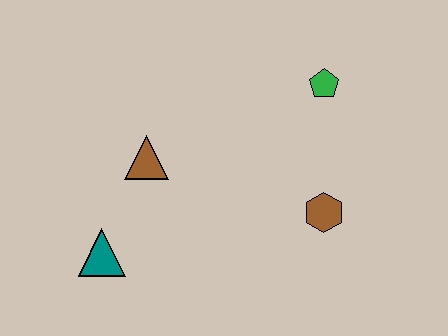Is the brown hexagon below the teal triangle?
No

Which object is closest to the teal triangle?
The brown triangle is closest to the teal triangle.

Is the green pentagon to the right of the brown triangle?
Yes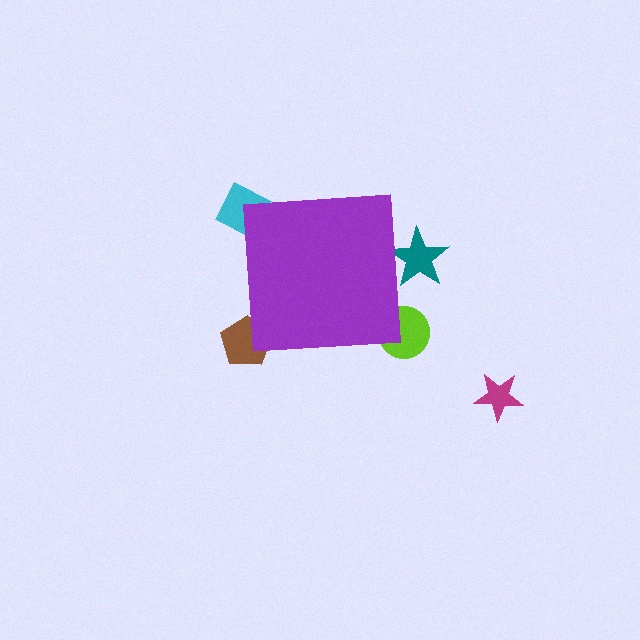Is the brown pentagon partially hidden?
Yes, the brown pentagon is partially hidden behind the purple square.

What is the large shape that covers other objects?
A purple square.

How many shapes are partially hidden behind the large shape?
4 shapes are partially hidden.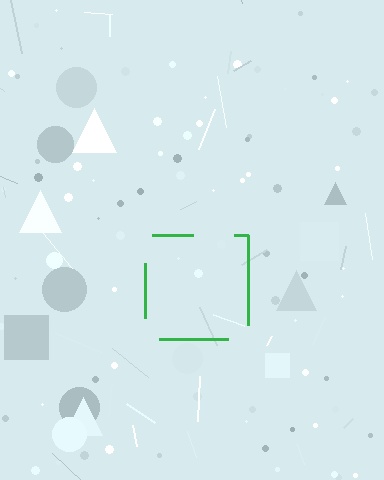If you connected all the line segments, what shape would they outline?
They would outline a square.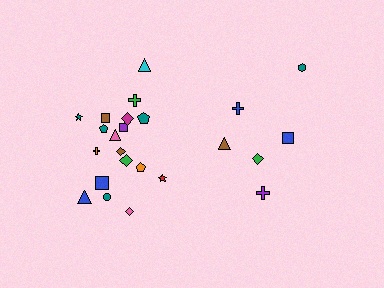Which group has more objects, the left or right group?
The left group.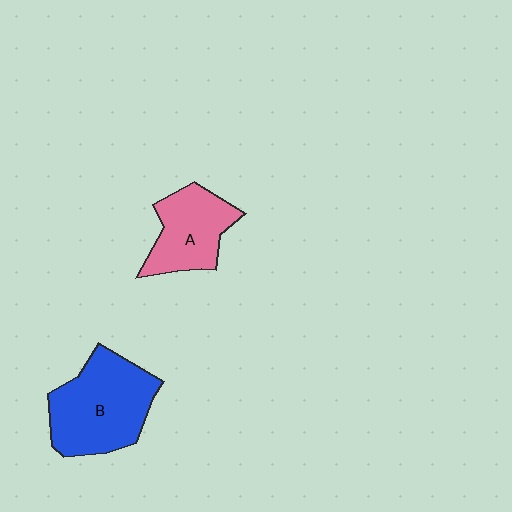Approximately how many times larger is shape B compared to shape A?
Approximately 1.5 times.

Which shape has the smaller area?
Shape A (pink).